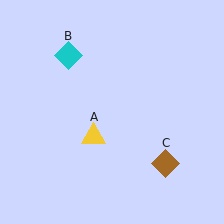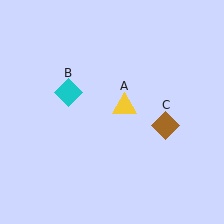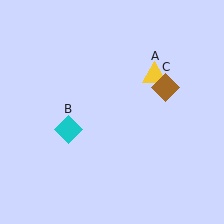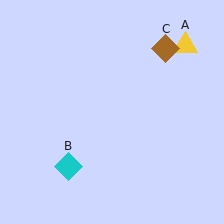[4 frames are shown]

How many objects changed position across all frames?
3 objects changed position: yellow triangle (object A), cyan diamond (object B), brown diamond (object C).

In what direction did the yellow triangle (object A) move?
The yellow triangle (object A) moved up and to the right.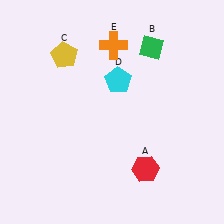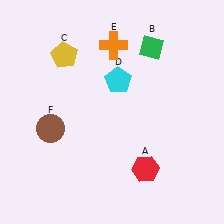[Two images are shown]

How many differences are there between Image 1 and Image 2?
There is 1 difference between the two images.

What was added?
A brown circle (F) was added in Image 2.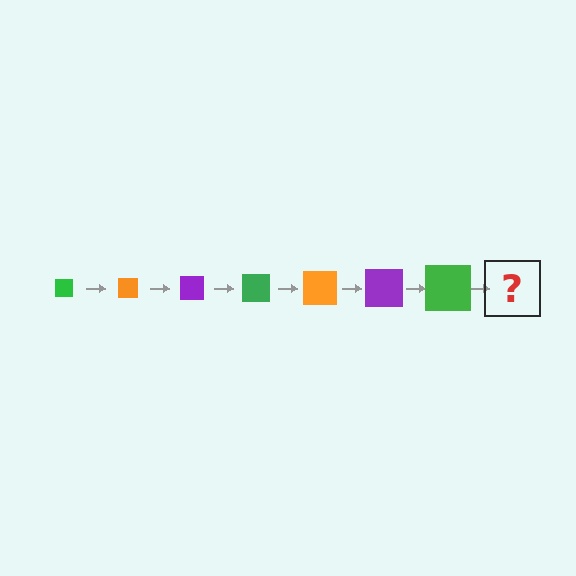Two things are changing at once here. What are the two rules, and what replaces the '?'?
The two rules are that the square grows larger each step and the color cycles through green, orange, and purple. The '?' should be an orange square, larger than the previous one.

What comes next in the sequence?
The next element should be an orange square, larger than the previous one.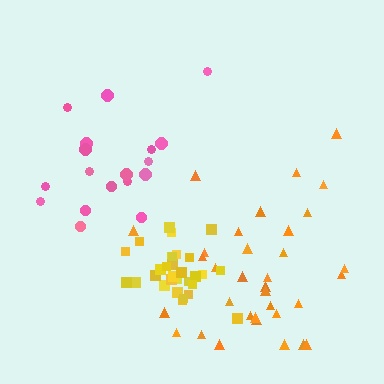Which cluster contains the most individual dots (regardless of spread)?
Orange (34).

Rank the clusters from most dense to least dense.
yellow, orange, pink.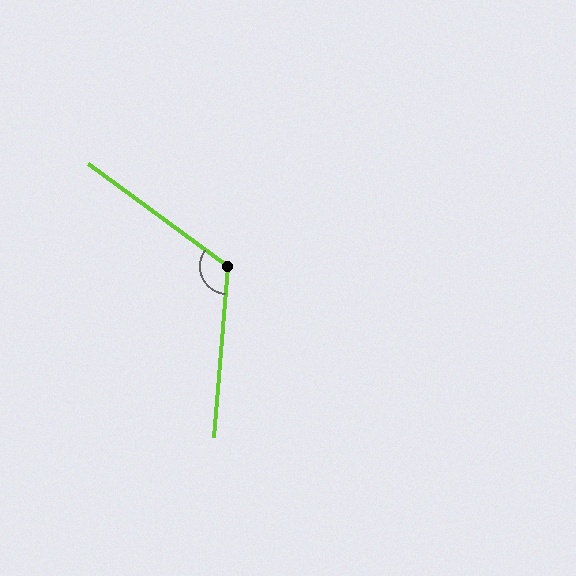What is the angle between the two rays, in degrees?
Approximately 121 degrees.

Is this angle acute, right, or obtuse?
It is obtuse.